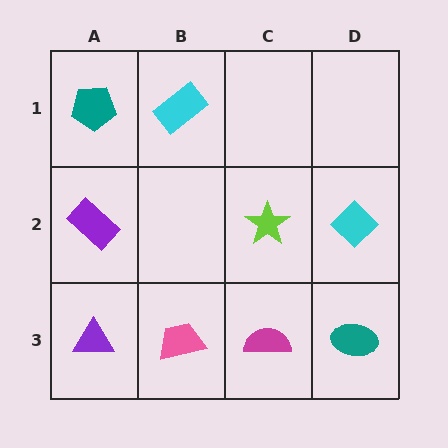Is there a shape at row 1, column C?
No, that cell is empty.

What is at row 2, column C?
A lime star.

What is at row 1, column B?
A cyan rectangle.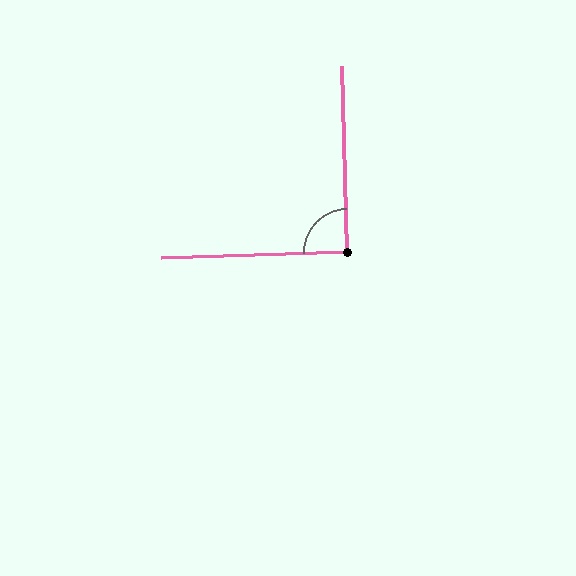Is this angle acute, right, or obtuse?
It is approximately a right angle.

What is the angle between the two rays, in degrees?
Approximately 90 degrees.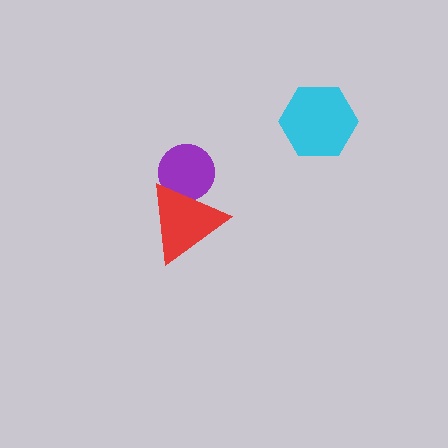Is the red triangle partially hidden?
No, no other shape covers it.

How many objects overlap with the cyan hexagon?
0 objects overlap with the cyan hexagon.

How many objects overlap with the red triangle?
1 object overlaps with the red triangle.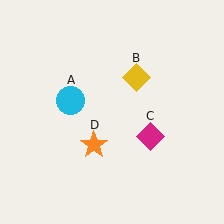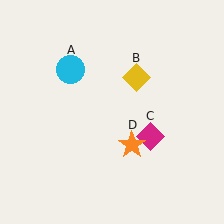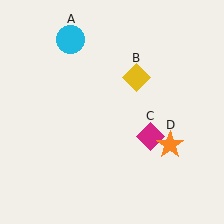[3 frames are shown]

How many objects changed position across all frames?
2 objects changed position: cyan circle (object A), orange star (object D).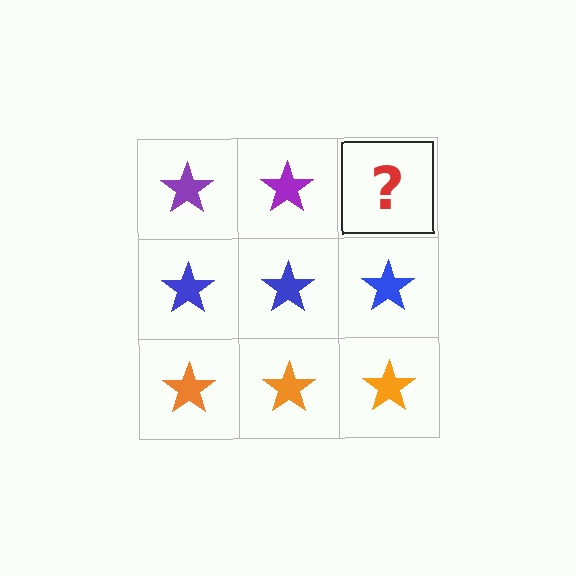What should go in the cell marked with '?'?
The missing cell should contain a purple star.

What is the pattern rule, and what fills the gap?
The rule is that each row has a consistent color. The gap should be filled with a purple star.